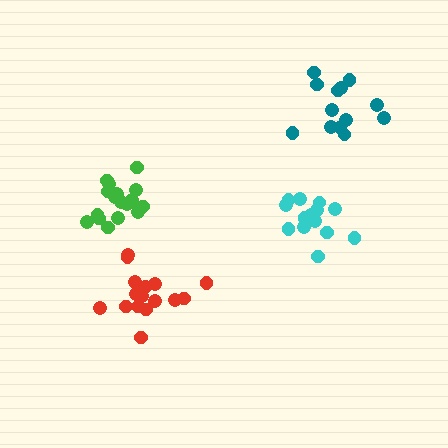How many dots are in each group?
Group 1: 17 dots, Group 2: 13 dots, Group 3: 15 dots, Group 4: 18 dots (63 total).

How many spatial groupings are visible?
There are 4 spatial groupings.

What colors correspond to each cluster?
The clusters are colored: red, teal, cyan, green.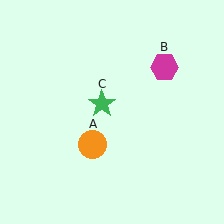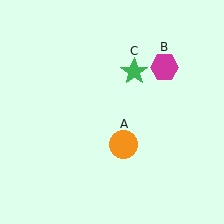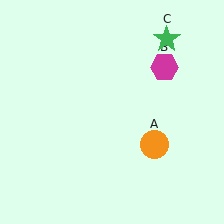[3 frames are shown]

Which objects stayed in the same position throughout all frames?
Magenta hexagon (object B) remained stationary.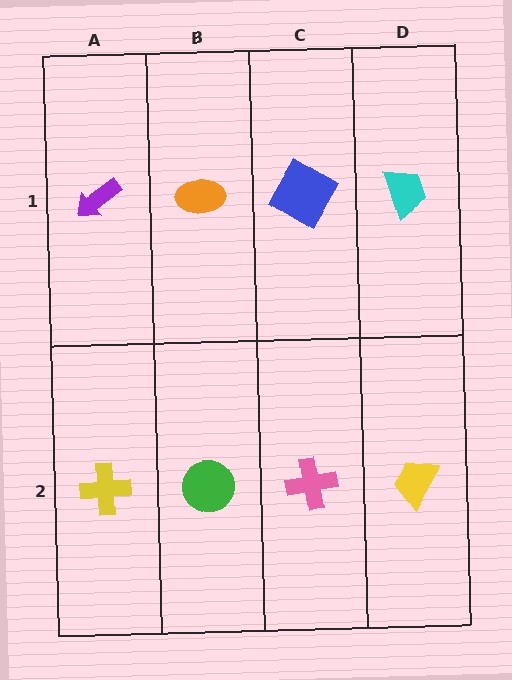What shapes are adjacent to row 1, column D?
A yellow trapezoid (row 2, column D), a blue diamond (row 1, column C).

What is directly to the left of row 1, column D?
A blue diamond.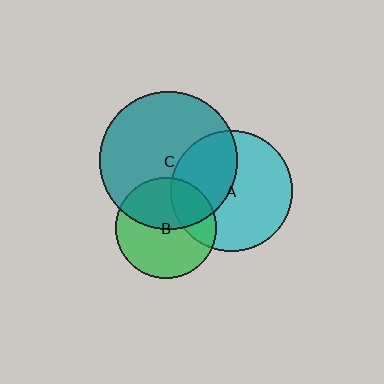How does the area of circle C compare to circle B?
Approximately 1.9 times.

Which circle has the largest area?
Circle C (teal).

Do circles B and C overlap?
Yes.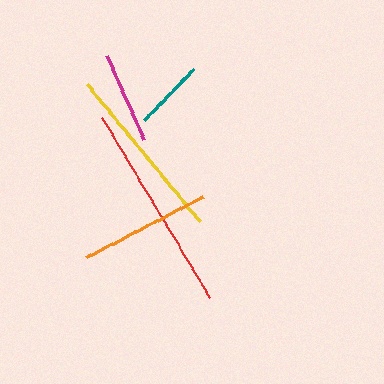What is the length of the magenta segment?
The magenta segment is approximately 92 pixels long.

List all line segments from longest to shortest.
From longest to shortest: red, yellow, orange, magenta, teal.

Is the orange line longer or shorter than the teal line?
The orange line is longer than the teal line.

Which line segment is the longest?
The red line is the longest at approximately 210 pixels.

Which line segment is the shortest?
The teal line is the shortest at approximately 71 pixels.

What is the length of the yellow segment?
The yellow segment is approximately 178 pixels long.